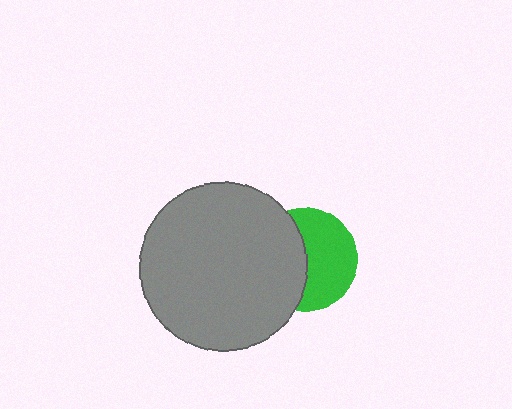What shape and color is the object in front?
The object in front is a gray circle.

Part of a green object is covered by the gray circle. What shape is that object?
It is a circle.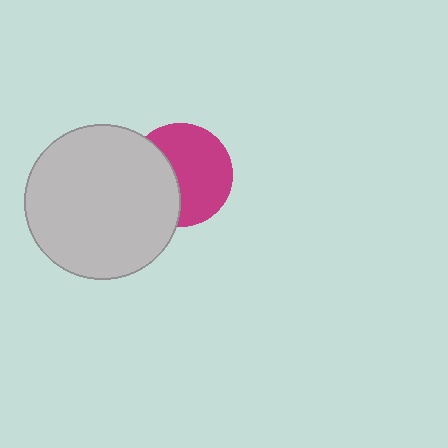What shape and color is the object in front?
The object in front is a light gray circle.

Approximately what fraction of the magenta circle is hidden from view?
Roughly 38% of the magenta circle is hidden behind the light gray circle.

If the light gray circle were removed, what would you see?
You would see the complete magenta circle.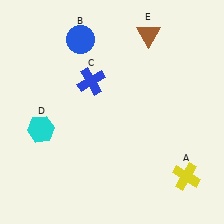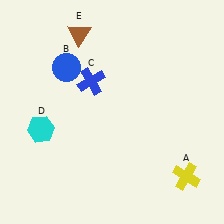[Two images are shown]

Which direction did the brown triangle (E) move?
The brown triangle (E) moved left.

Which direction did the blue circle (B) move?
The blue circle (B) moved down.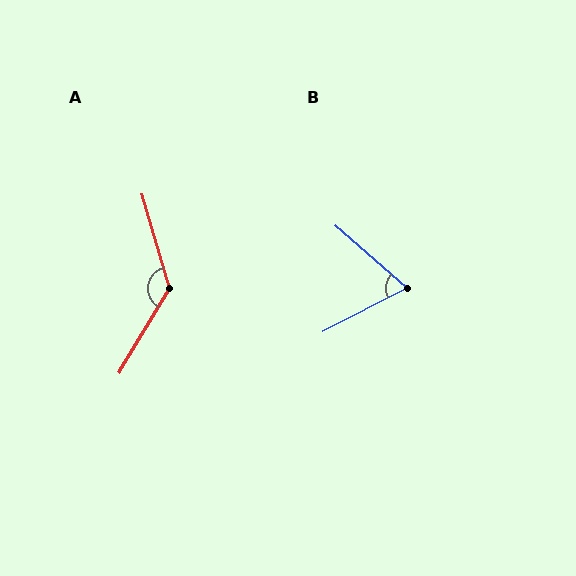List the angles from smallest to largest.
B (68°), A (133°).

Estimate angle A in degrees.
Approximately 133 degrees.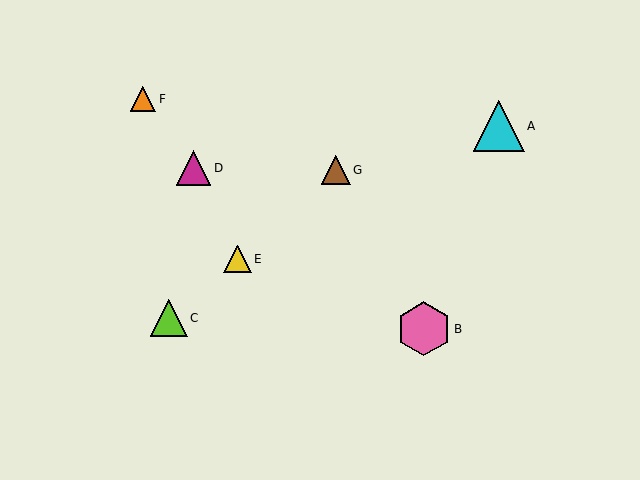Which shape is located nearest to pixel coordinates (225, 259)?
The yellow triangle (labeled E) at (237, 259) is nearest to that location.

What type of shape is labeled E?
Shape E is a yellow triangle.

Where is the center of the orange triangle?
The center of the orange triangle is at (143, 99).